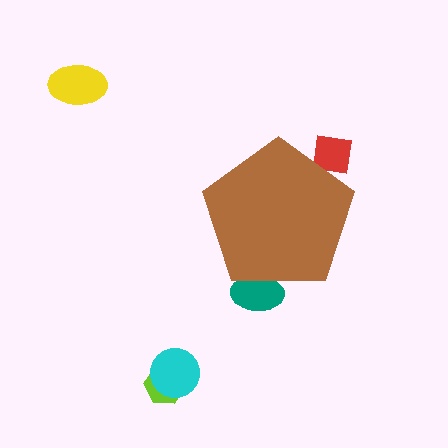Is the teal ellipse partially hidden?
Yes, the teal ellipse is partially hidden behind the brown pentagon.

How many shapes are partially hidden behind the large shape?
2 shapes are partially hidden.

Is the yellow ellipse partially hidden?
No, the yellow ellipse is fully visible.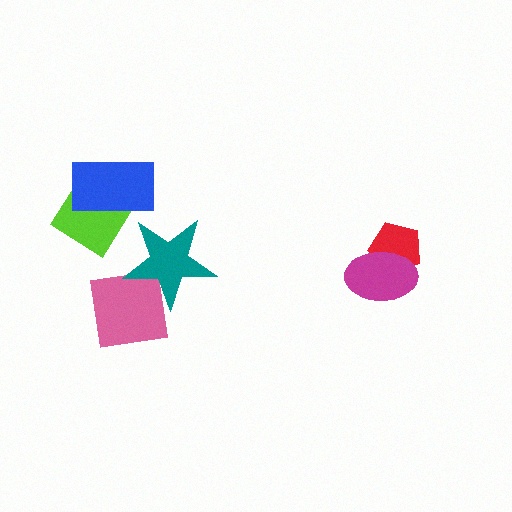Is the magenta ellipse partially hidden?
No, no other shape covers it.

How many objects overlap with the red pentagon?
1 object overlaps with the red pentagon.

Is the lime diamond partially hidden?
Yes, it is partially covered by another shape.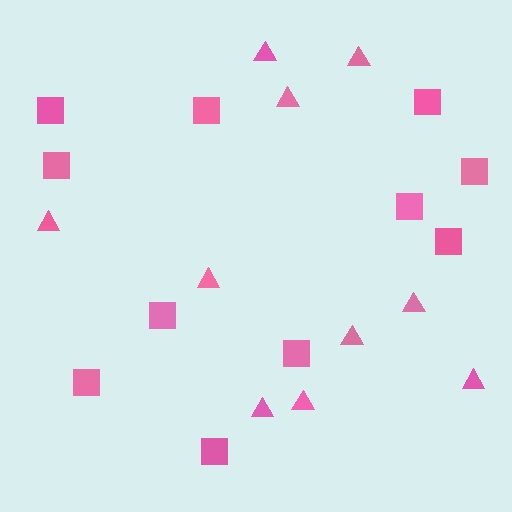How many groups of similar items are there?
There are 2 groups: one group of squares (11) and one group of triangles (10).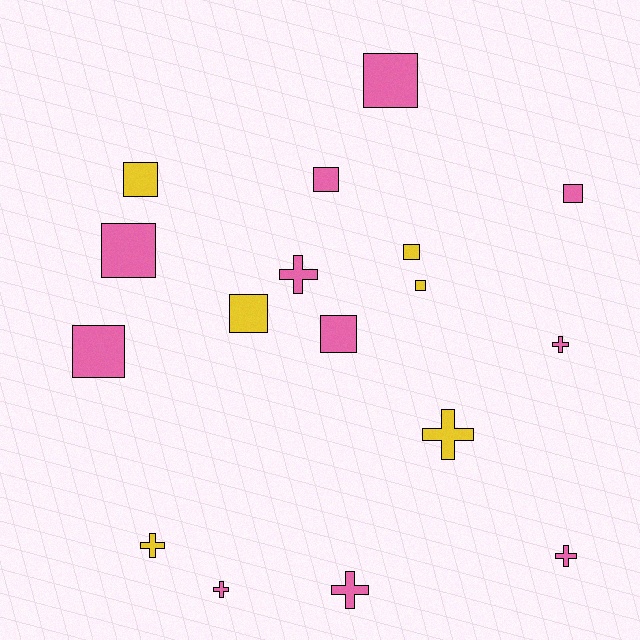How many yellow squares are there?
There are 4 yellow squares.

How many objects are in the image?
There are 17 objects.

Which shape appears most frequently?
Square, with 10 objects.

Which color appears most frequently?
Pink, with 11 objects.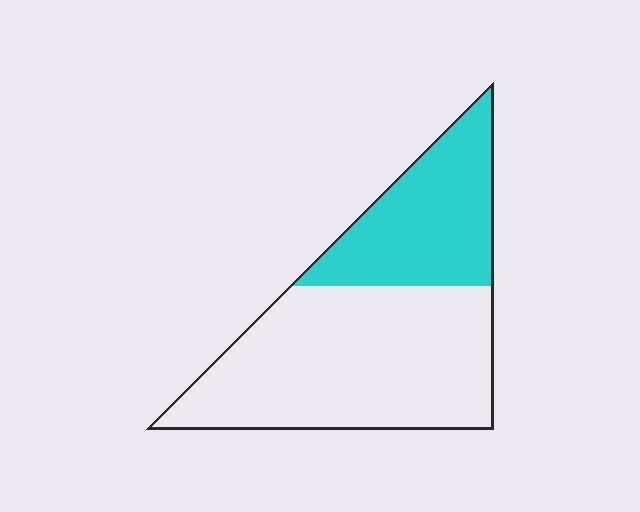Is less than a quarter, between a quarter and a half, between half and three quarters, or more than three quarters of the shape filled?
Between a quarter and a half.